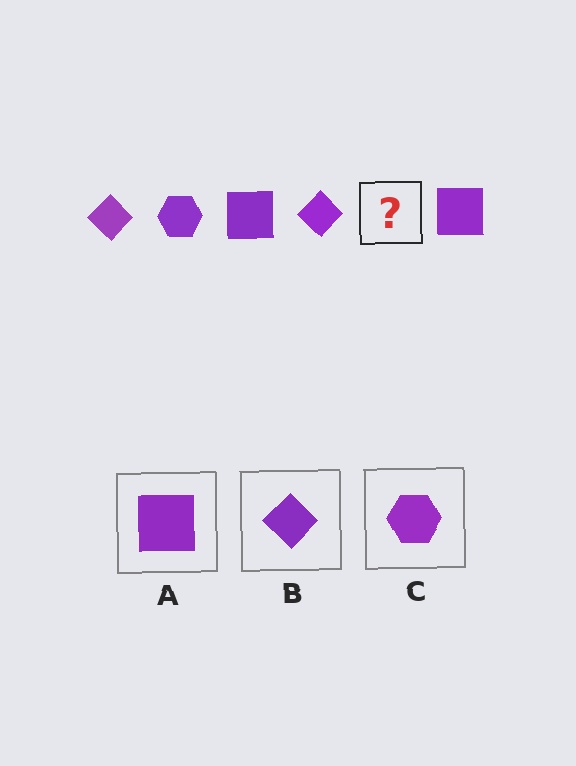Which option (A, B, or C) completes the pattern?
C.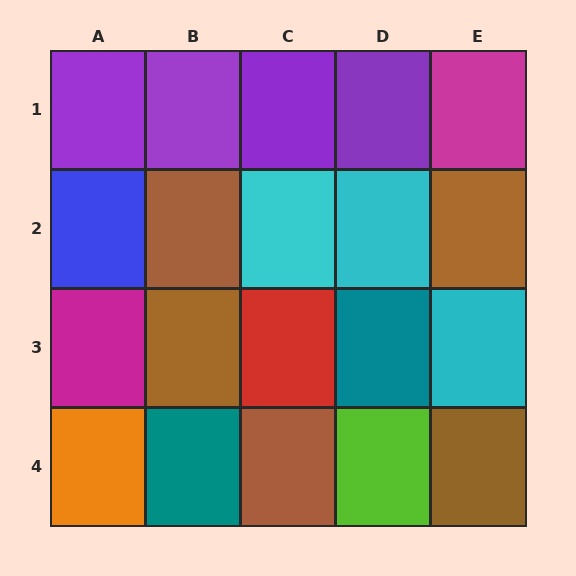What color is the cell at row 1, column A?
Purple.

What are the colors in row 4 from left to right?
Orange, teal, brown, lime, brown.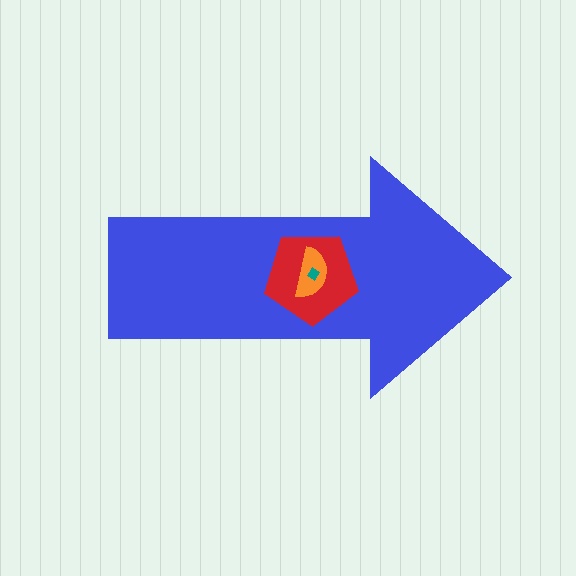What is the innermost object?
The teal diamond.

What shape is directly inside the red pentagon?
The orange semicircle.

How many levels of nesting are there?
4.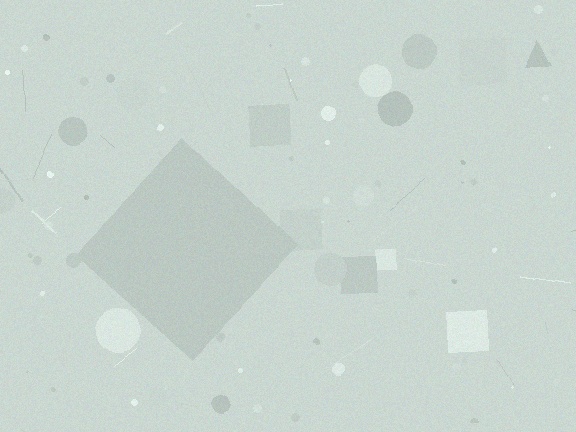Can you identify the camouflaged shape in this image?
The camouflaged shape is a diamond.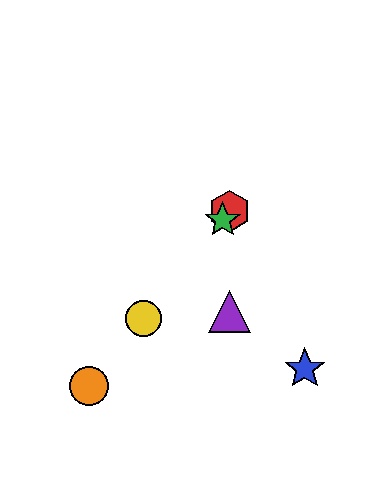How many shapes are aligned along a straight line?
4 shapes (the red hexagon, the green star, the yellow circle, the orange circle) are aligned along a straight line.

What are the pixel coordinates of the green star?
The green star is at (223, 220).